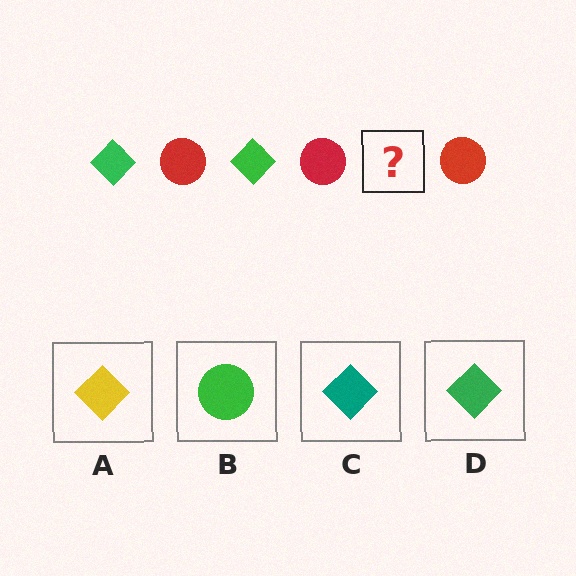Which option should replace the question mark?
Option D.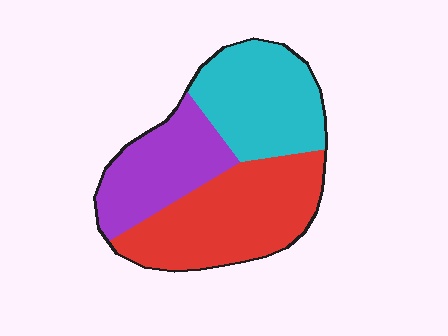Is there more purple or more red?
Red.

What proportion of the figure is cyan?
Cyan takes up about one third (1/3) of the figure.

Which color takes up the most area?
Red, at roughly 40%.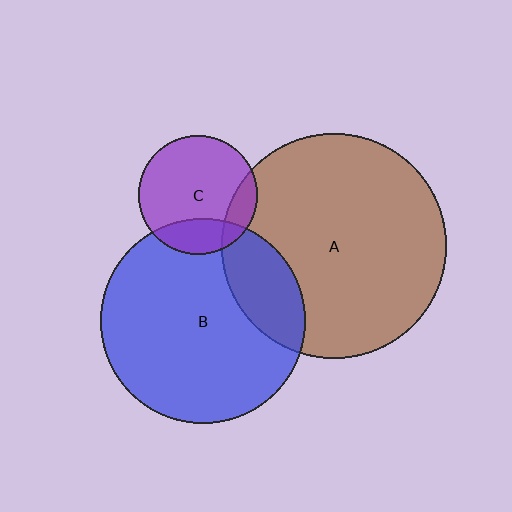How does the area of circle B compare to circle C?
Approximately 3.0 times.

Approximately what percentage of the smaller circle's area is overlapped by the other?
Approximately 20%.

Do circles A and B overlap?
Yes.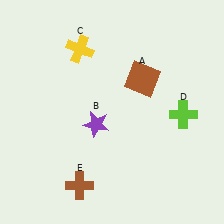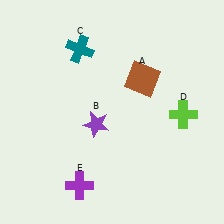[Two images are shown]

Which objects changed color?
C changed from yellow to teal. E changed from brown to purple.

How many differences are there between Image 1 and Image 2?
There are 2 differences between the two images.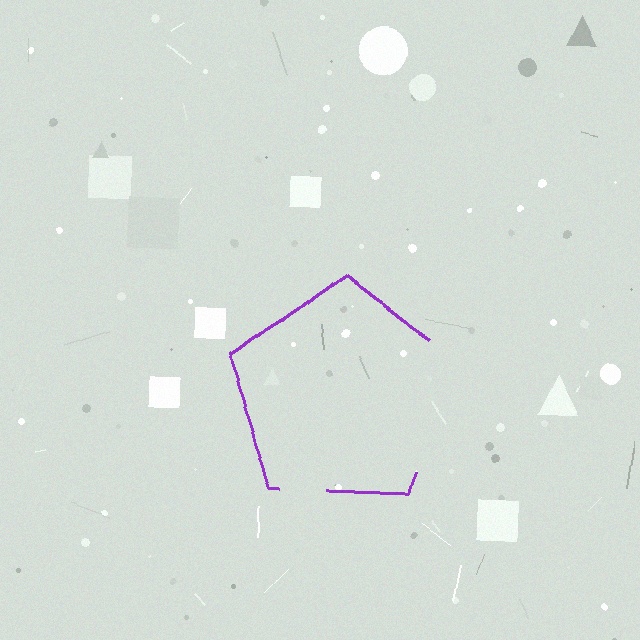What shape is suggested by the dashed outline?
The dashed outline suggests a pentagon.